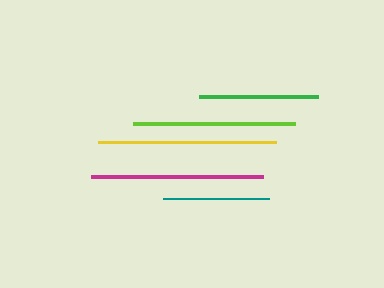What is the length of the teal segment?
The teal segment is approximately 106 pixels long.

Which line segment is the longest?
The yellow line is the longest at approximately 177 pixels.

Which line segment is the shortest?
The teal line is the shortest at approximately 106 pixels.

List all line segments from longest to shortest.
From longest to shortest: yellow, magenta, lime, green, teal.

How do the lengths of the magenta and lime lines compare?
The magenta and lime lines are approximately the same length.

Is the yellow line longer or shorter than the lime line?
The yellow line is longer than the lime line.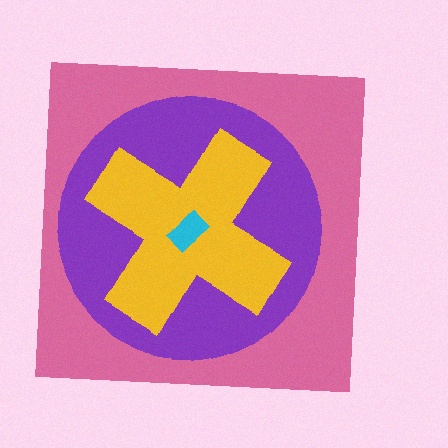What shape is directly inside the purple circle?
The yellow cross.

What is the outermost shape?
The pink square.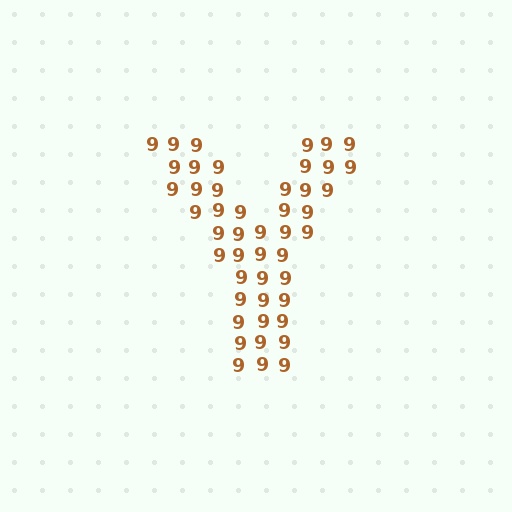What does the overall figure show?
The overall figure shows the letter Y.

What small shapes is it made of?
It is made of small digit 9's.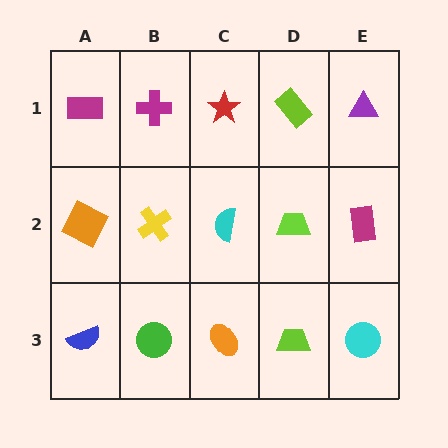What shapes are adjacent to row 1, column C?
A cyan semicircle (row 2, column C), a magenta cross (row 1, column B), a lime rectangle (row 1, column D).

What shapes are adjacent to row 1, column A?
An orange square (row 2, column A), a magenta cross (row 1, column B).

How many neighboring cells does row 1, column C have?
3.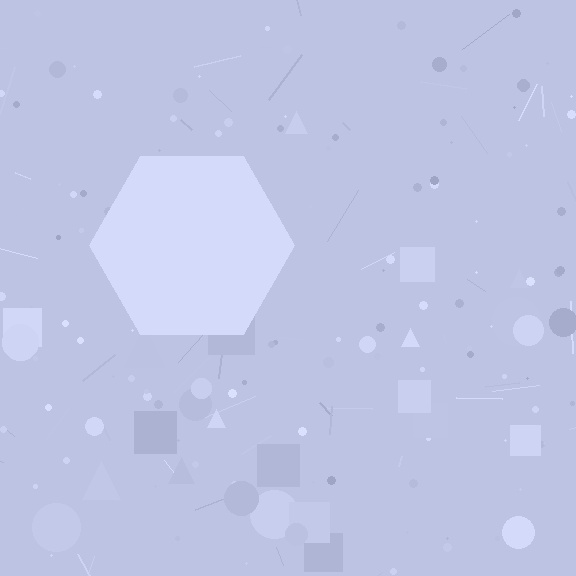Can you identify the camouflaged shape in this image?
The camouflaged shape is a hexagon.